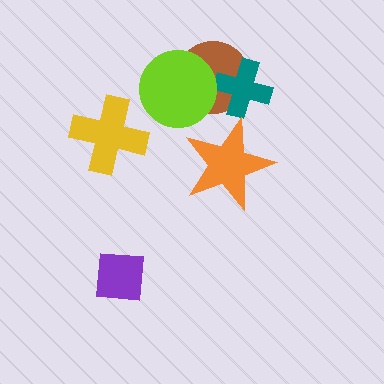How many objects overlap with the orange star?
0 objects overlap with the orange star.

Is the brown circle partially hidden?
Yes, it is partially covered by another shape.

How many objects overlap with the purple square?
0 objects overlap with the purple square.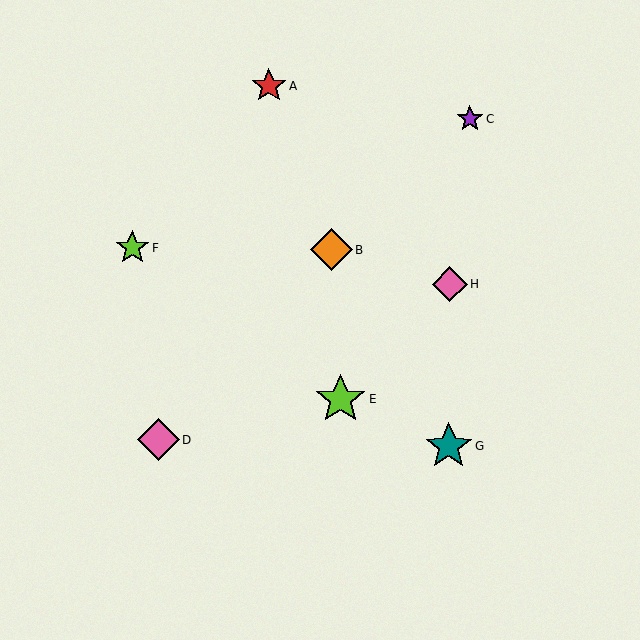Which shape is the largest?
The lime star (labeled E) is the largest.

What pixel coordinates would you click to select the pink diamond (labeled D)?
Click at (158, 440) to select the pink diamond D.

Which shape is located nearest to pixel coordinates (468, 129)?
The purple star (labeled C) at (470, 119) is nearest to that location.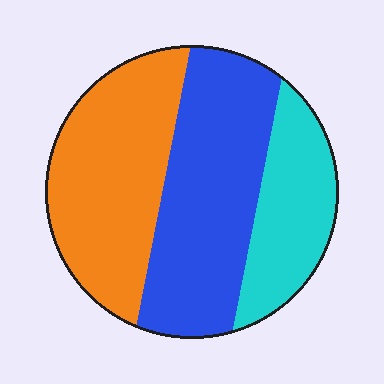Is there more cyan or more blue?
Blue.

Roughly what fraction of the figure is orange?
Orange covers roughly 35% of the figure.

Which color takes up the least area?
Cyan, at roughly 20%.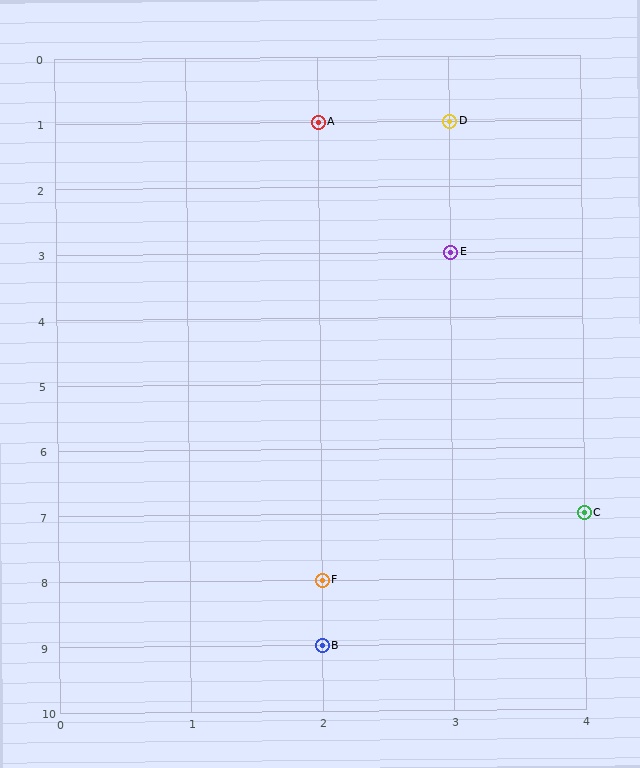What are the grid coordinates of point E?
Point E is at grid coordinates (3, 3).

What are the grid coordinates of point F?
Point F is at grid coordinates (2, 8).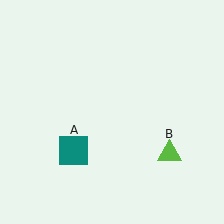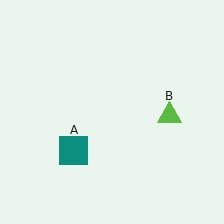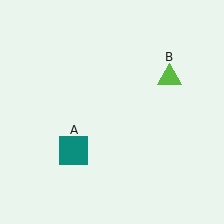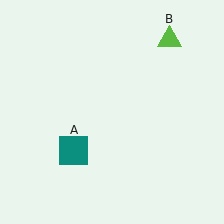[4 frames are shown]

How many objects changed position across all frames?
1 object changed position: lime triangle (object B).